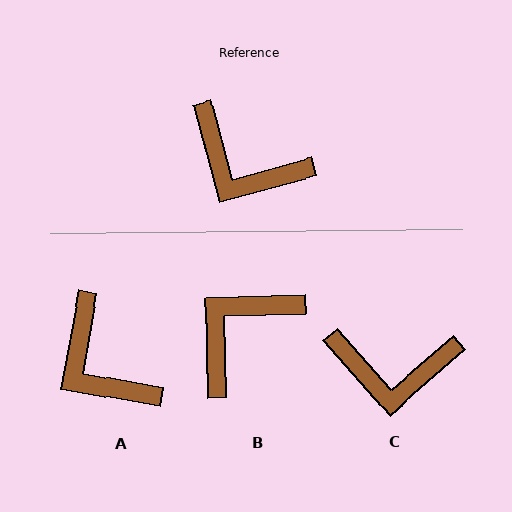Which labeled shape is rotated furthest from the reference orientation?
B, about 104 degrees away.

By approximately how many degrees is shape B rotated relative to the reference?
Approximately 104 degrees clockwise.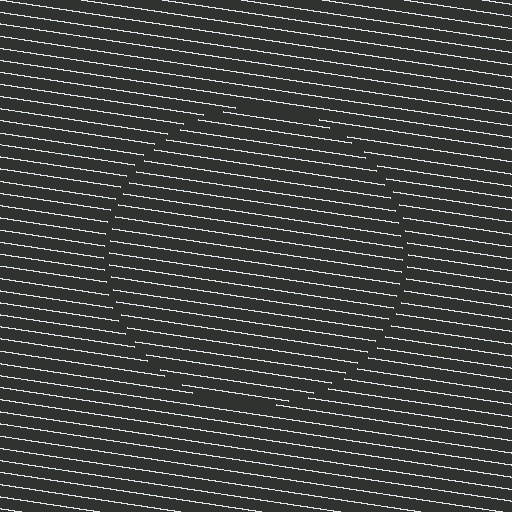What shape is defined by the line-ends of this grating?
An illusory circle. The interior of the shape contains the same grating, shifted by half a period — the contour is defined by the phase discontinuity where line-ends from the inner and outer gratings abut.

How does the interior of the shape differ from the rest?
The interior of the shape contains the same grating, shifted by half a period — the contour is defined by the phase discontinuity where line-ends from the inner and outer gratings abut.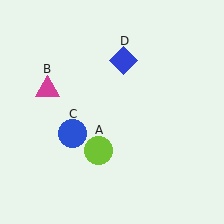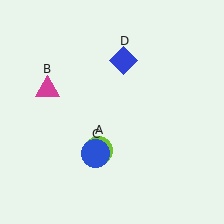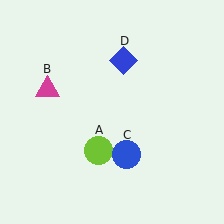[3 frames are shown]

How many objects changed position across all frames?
1 object changed position: blue circle (object C).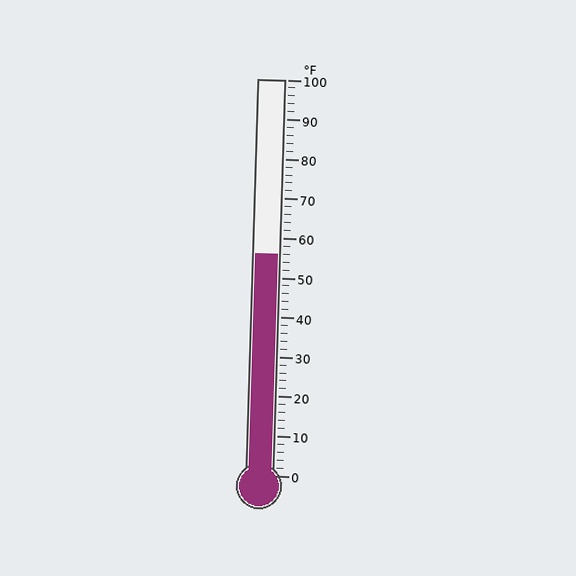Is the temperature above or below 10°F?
The temperature is above 10°F.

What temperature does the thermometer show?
The thermometer shows approximately 56°F.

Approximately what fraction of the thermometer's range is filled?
The thermometer is filled to approximately 55% of its range.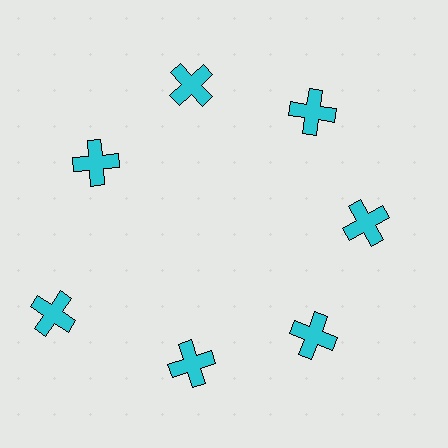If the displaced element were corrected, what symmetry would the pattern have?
It would have 7-fold rotational symmetry — the pattern would map onto itself every 51 degrees.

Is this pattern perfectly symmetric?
No. The 7 cyan crosses are arranged in a ring, but one element near the 8 o'clock position is pushed outward from the center, breaking the 7-fold rotational symmetry.